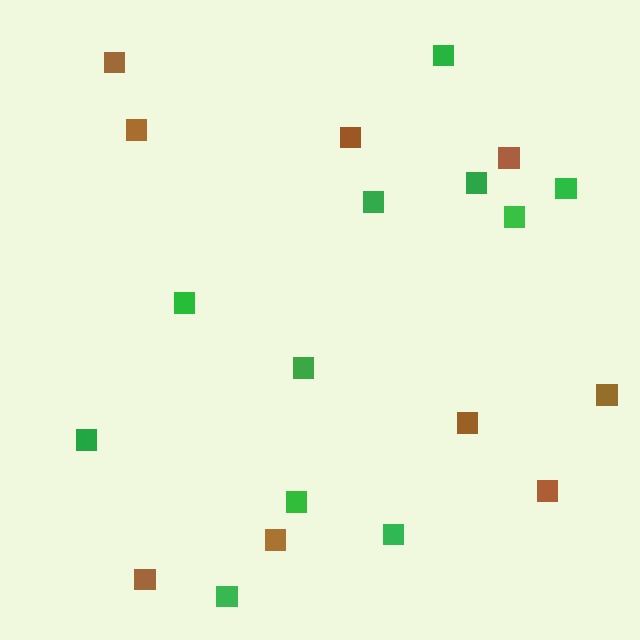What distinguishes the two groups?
There are 2 groups: one group of green squares (11) and one group of brown squares (9).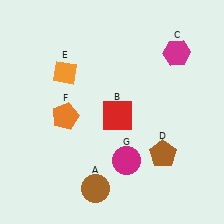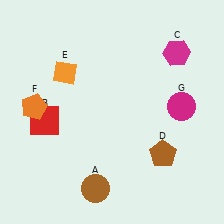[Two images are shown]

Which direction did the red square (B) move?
The red square (B) moved left.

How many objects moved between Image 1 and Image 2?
3 objects moved between the two images.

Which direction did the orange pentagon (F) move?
The orange pentagon (F) moved left.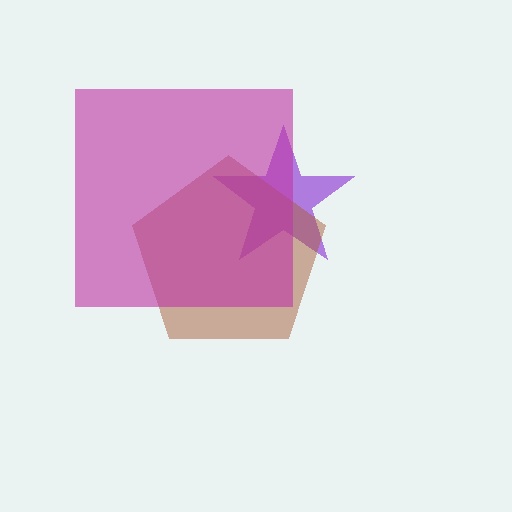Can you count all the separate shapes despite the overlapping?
Yes, there are 3 separate shapes.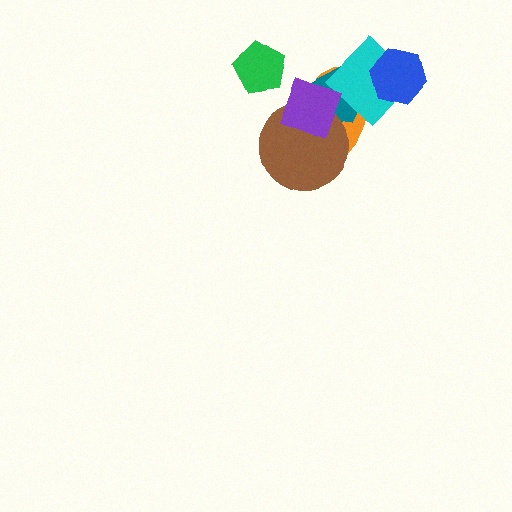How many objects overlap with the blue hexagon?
1 object overlaps with the blue hexagon.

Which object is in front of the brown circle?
The purple diamond is in front of the brown circle.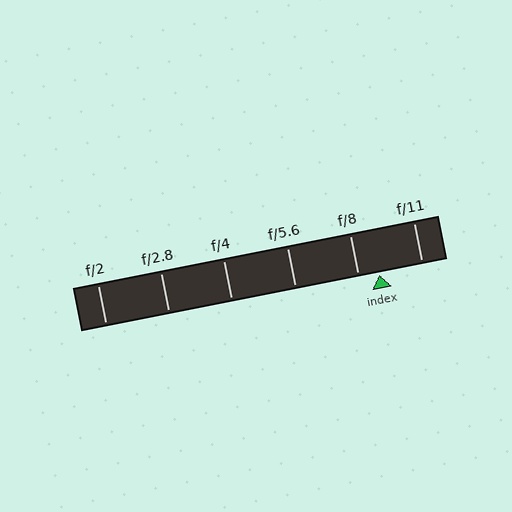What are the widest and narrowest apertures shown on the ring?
The widest aperture shown is f/2 and the narrowest is f/11.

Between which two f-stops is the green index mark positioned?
The index mark is between f/8 and f/11.